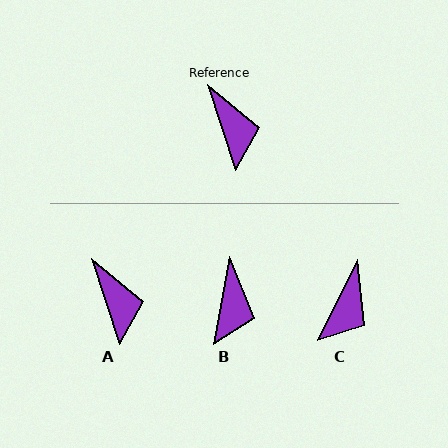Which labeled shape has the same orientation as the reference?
A.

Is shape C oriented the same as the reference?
No, it is off by about 44 degrees.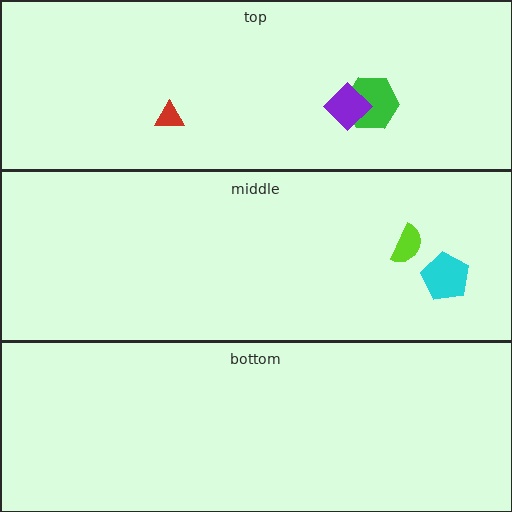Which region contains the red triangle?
The top region.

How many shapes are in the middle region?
2.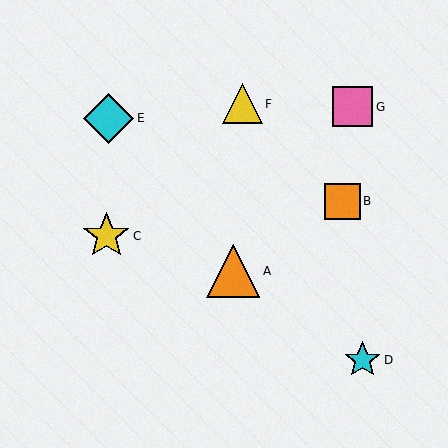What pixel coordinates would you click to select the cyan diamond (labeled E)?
Click at (109, 118) to select the cyan diamond E.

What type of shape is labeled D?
Shape D is a cyan star.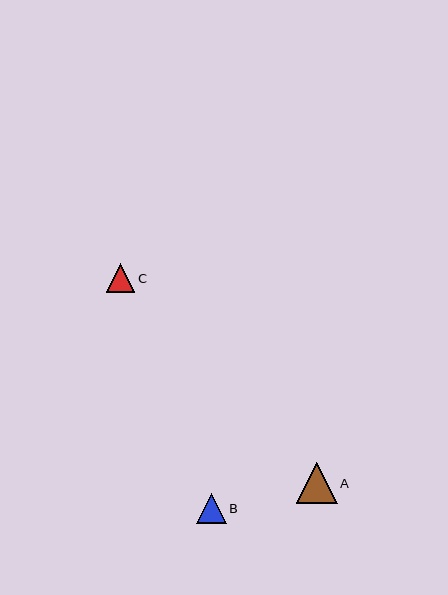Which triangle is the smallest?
Triangle C is the smallest with a size of approximately 29 pixels.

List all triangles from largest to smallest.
From largest to smallest: A, B, C.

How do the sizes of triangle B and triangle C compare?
Triangle B and triangle C are approximately the same size.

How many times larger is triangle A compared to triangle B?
Triangle A is approximately 1.4 times the size of triangle B.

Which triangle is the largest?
Triangle A is the largest with a size of approximately 41 pixels.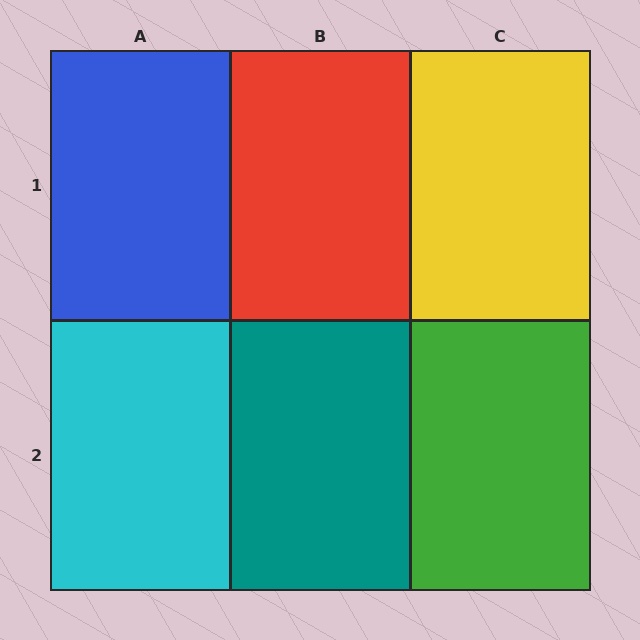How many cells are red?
1 cell is red.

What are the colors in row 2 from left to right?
Cyan, teal, green.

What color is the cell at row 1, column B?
Red.